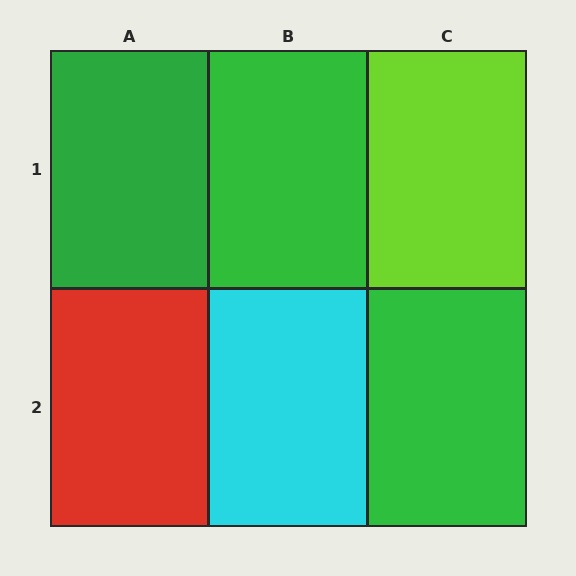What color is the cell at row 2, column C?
Green.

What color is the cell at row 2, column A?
Red.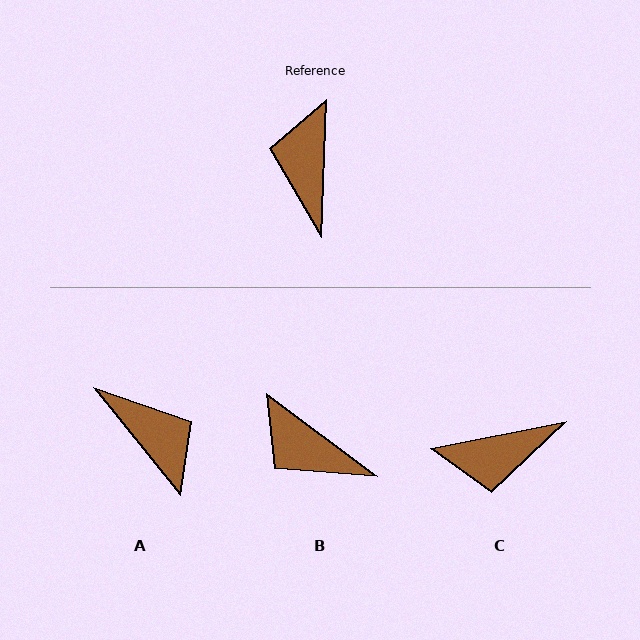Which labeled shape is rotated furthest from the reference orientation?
A, about 139 degrees away.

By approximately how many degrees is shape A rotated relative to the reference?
Approximately 139 degrees clockwise.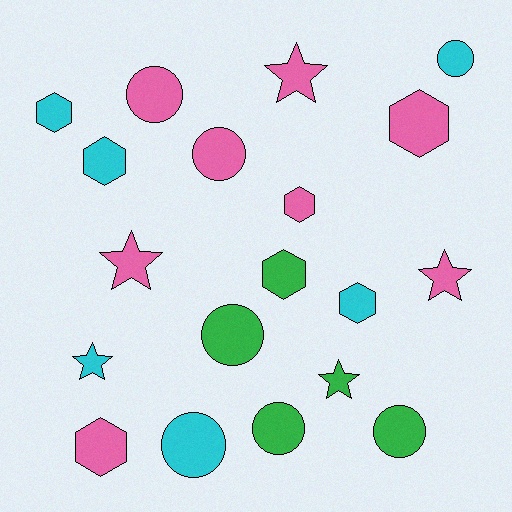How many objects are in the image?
There are 19 objects.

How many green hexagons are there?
There is 1 green hexagon.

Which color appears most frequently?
Pink, with 8 objects.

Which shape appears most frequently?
Circle, with 7 objects.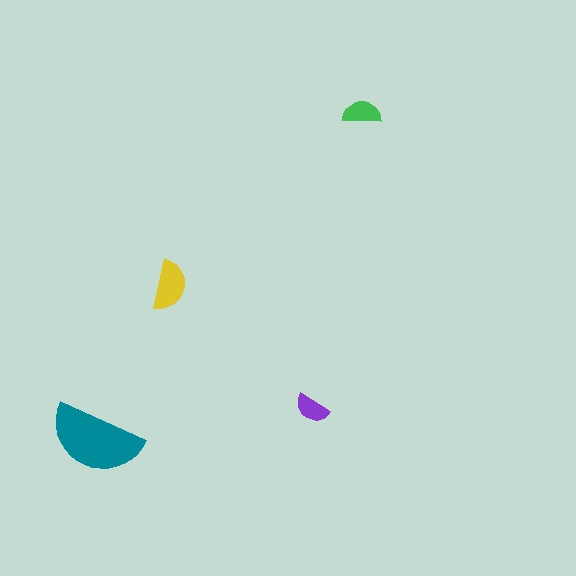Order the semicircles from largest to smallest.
the teal one, the yellow one, the green one, the purple one.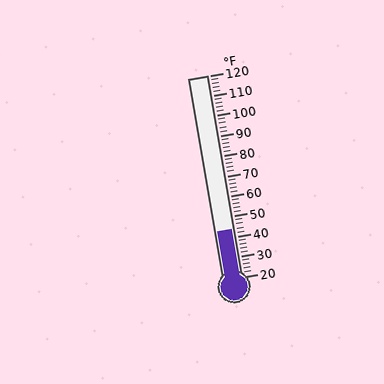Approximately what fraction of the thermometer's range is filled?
The thermometer is filled to approximately 25% of its range.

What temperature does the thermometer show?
The thermometer shows approximately 44°F.